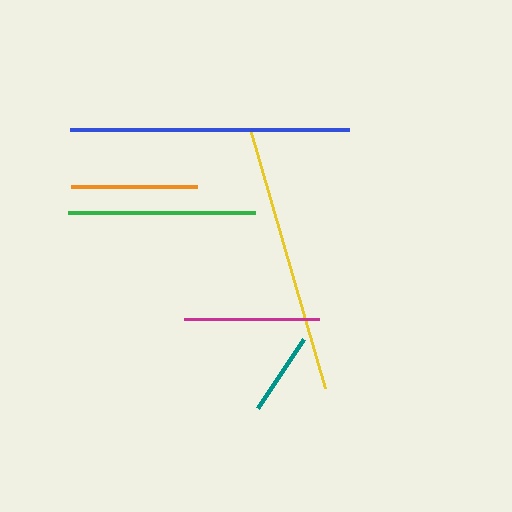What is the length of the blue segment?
The blue segment is approximately 278 pixels long.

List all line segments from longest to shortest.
From longest to shortest: blue, yellow, green, magenta, orange, teal.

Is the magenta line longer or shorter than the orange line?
The magenta line is longer than the orange line.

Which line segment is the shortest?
The teal line is the shortest at approximately 83 pixels.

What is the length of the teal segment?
The teal segment is approximately 83 pixels long.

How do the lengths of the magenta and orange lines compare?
The magenta and orange lines are approximately the same length.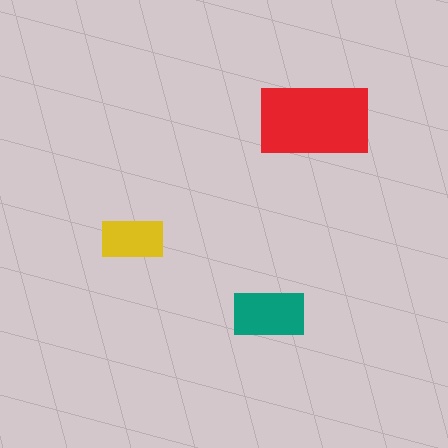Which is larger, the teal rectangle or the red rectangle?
The red one.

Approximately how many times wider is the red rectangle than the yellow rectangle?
About 2 times wider.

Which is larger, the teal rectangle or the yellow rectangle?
The teal one.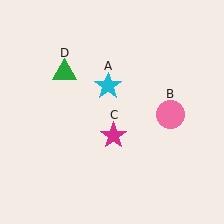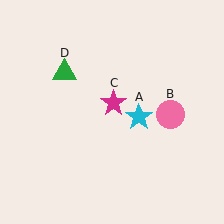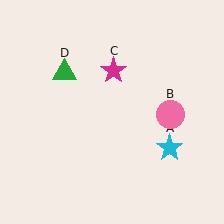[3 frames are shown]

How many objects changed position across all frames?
2 objects changed position: cyan star (object A), magenta star (object C).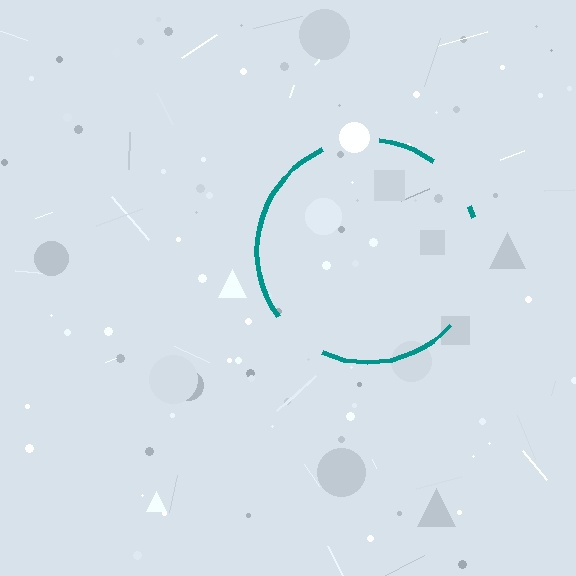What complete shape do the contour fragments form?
The contour fragments form a circle.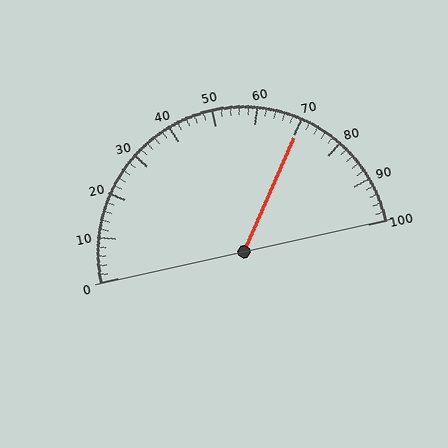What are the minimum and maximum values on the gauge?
The gauge ranges from 0 to 100.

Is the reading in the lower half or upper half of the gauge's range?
The reading is in the upper half of the range (0 to 100).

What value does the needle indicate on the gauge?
The needle indicates approximately 70.